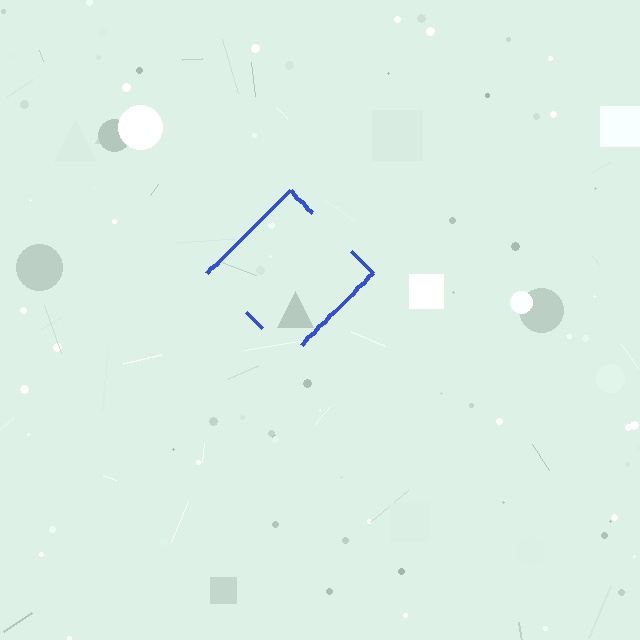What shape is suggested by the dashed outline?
The dashed outline suggests a diamond.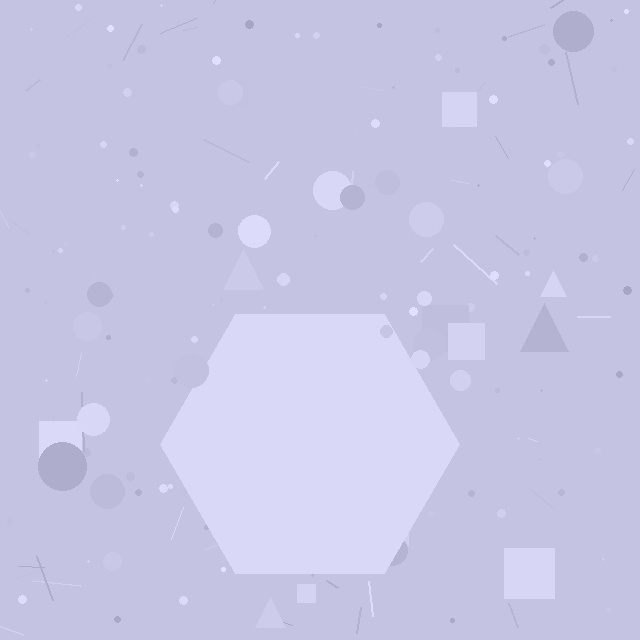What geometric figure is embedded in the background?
A hexagon is embedded in the background.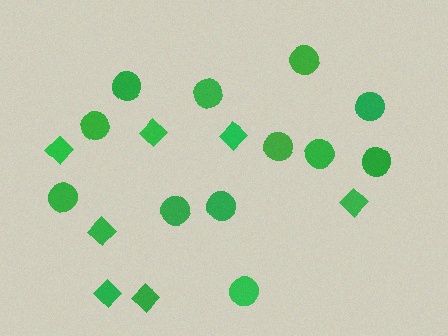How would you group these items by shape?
There are 2 groups: one group of circles (12) and one group of diamonds (7).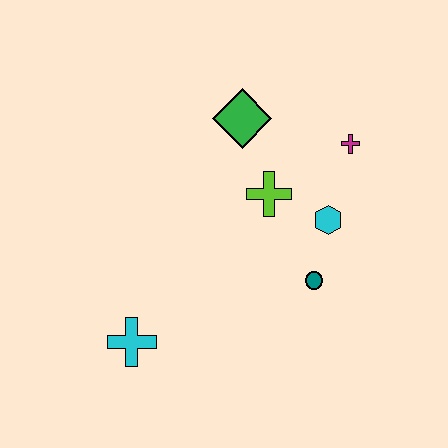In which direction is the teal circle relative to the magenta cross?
The teal circle is below the magenta cross.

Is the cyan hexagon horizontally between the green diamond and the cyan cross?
No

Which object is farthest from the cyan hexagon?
The cyan cross is farthest from the cyan hexagon.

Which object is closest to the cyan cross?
The teal circle is closest to the cyan cross.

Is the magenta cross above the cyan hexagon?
Yes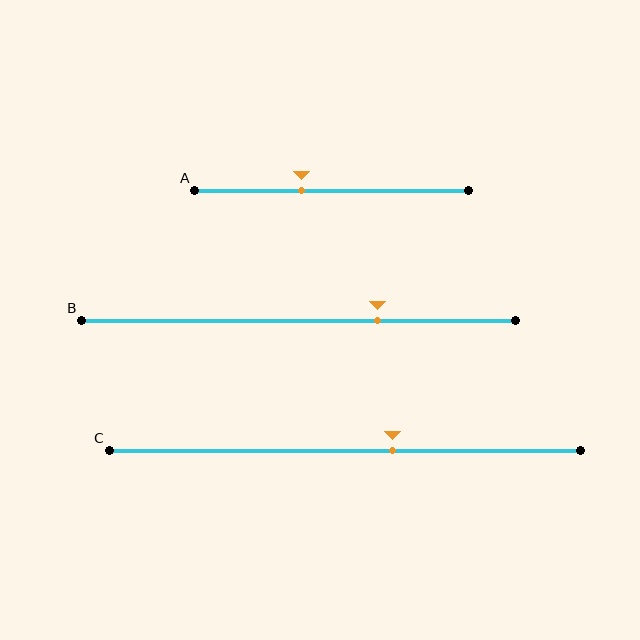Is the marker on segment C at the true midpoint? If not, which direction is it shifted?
No, the marker on segment C is shifted to the right by about 10% of the segment length.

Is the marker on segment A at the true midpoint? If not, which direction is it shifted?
No, the marker on segment A is shifted to the left by about 11% of the segment length.